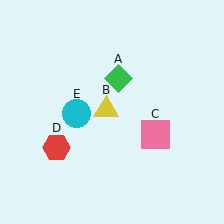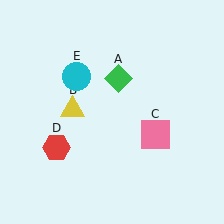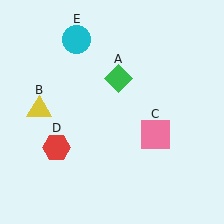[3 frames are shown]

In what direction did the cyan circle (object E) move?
The cyan circle (object E) moved up.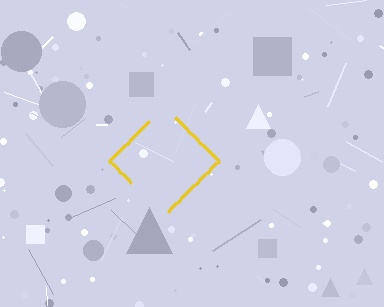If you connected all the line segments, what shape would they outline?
They would outline a diamond.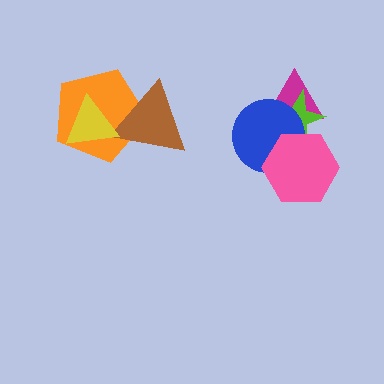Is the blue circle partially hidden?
Yes, it is partially covered by another shape.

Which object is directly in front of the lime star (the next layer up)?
The blue circle is directly in front of the lime star.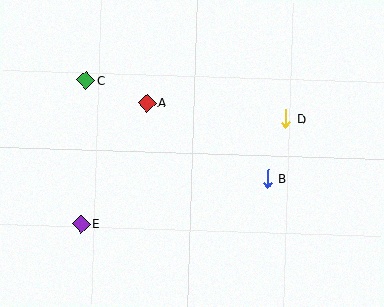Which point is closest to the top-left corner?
Point C is closest to the top-left corner.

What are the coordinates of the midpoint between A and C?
The midpoint between A and C is at (116, 92).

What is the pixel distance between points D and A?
The distance between D and A is 140 pixels.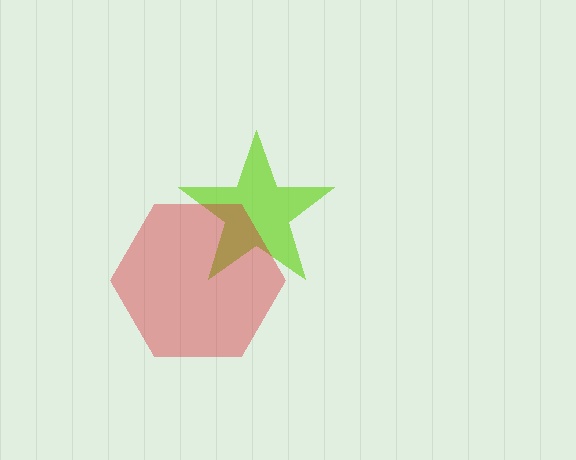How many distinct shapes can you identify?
There are 2 distinct shapes: a lime star, a red hexagon.